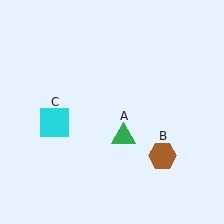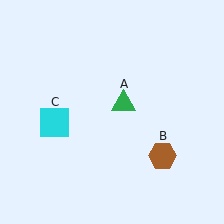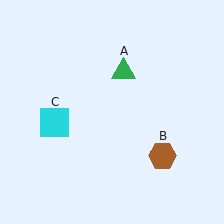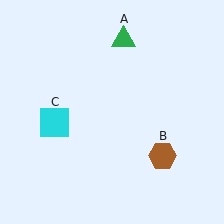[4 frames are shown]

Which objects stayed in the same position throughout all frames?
Brown hexagon (object B) and cyan square (object C) remained stationary.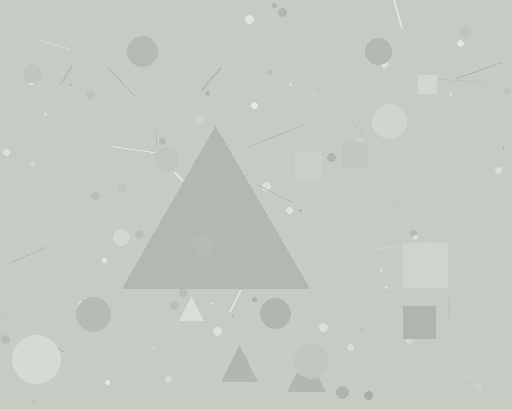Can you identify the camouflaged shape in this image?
The camouflaged shape is a triangle.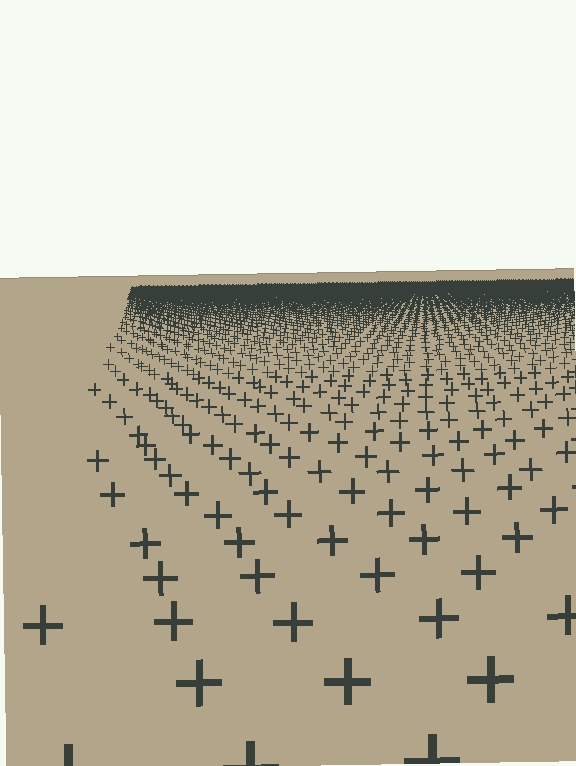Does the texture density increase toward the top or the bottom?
Density increases toward the top.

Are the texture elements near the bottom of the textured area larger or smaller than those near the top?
Larger. Near the bottom, elements are closer to the viewer and appear at a bigger on-screen size.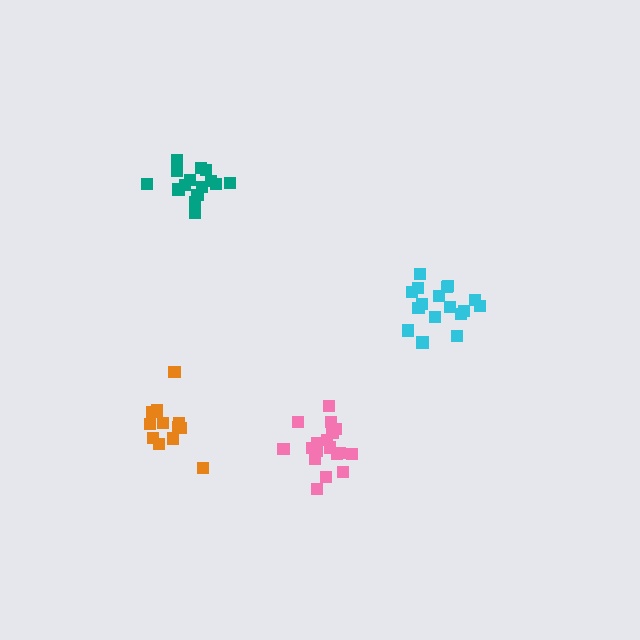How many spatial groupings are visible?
There are 4 spatial groupings.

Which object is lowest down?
The pink cluster is bottommost.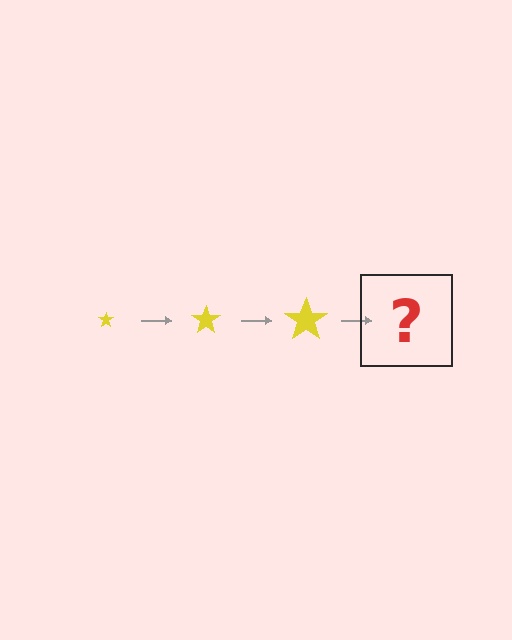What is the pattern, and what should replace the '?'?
The pattern is that the star gets progressively larger each step. The '?' should be a yellow star, larger than the previous one.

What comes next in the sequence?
The next element should be a yellow star, larger than the previous one.